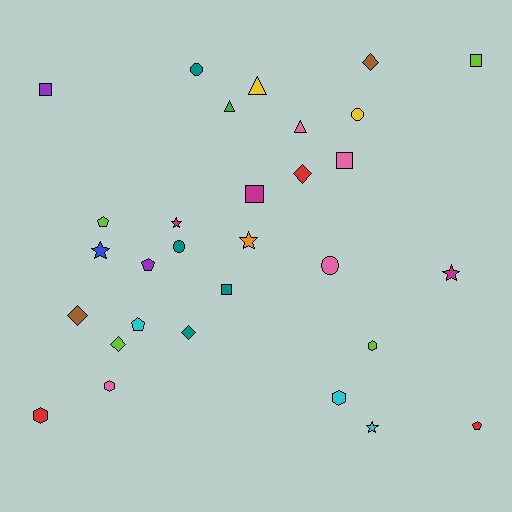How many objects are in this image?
There are 30 objects.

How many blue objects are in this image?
There is 1 blue object.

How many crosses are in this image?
There are no crosses.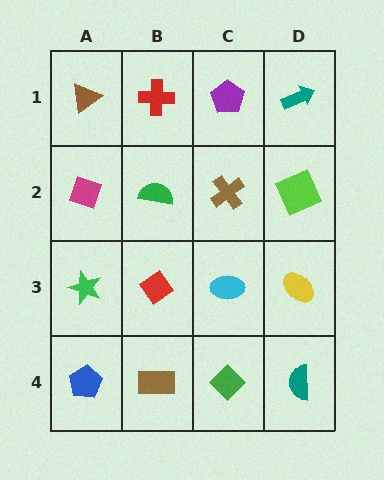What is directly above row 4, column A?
A green star.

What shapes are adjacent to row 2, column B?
A red cross (row 1, column B), a red diamond (row 3, column B), a magenta diamond (row 2, column A), a brown cross (row 2, column C).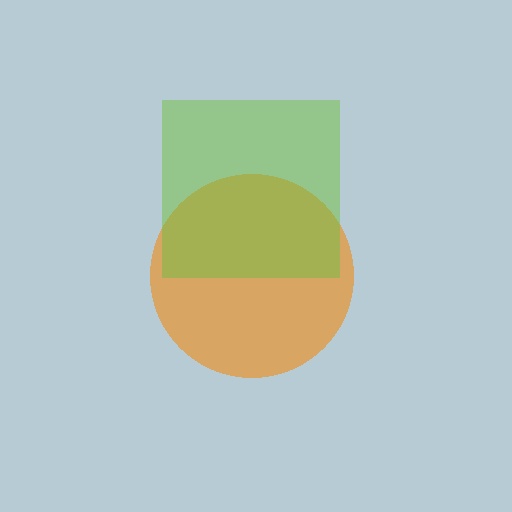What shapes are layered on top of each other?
The layered shapes are: an orange circle, a lime square.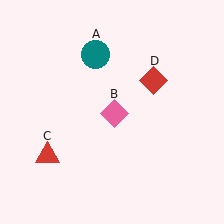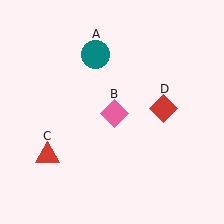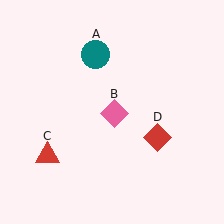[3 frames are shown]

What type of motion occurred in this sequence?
The red diamond (object D) rotated clockwise around the center of the scene.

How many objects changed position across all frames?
1 object changed position: red diamond (object D).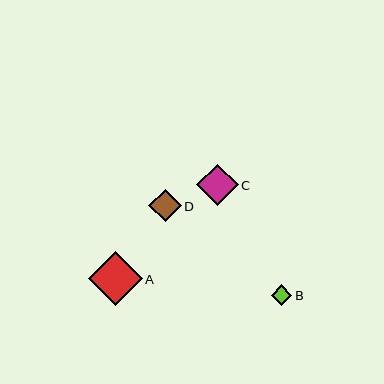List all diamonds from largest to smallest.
From largest to smallest: A, C, D, B.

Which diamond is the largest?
Diamond A is the largest with a size of approximately 54 pixels.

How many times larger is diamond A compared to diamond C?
Diamond A is approximately 1.3 times the size of diamond C.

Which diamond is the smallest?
Diamond B is the smallest with a size of approximately 20 pixels.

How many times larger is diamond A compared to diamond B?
Diamond A is approximately 2.6 times the size of diamond B.